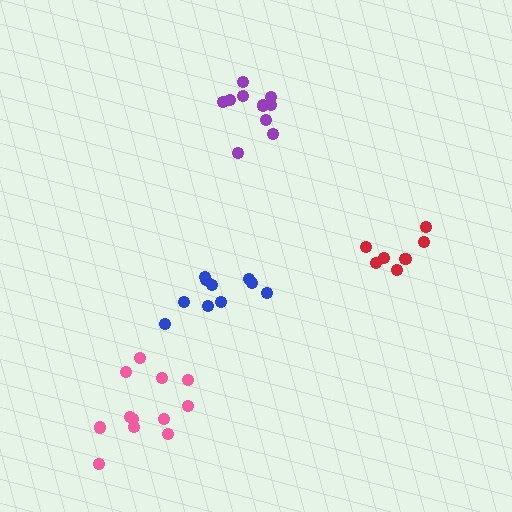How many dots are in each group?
Group 1: 10 dots, Group 2: 10 dots, Group 3: 12 dots, Group 4: 8 dots (40 total).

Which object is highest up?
The purple cluster is topmost.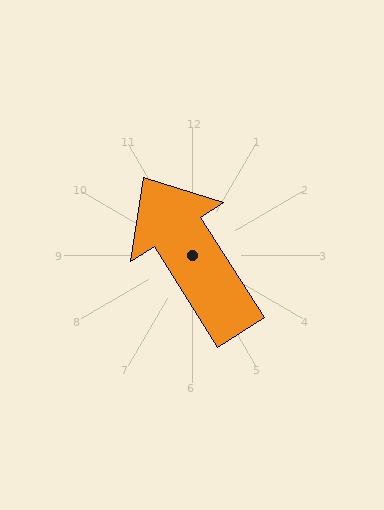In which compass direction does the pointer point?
Northwest.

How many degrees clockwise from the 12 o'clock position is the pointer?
Approximately 328 degrees.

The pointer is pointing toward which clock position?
Roughly 11 o'clock.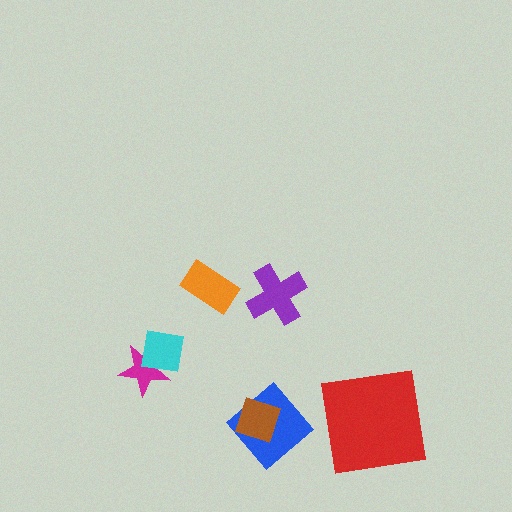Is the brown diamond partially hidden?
No, no other shape covers it.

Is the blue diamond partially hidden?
Yes, it is partially covered by another shape.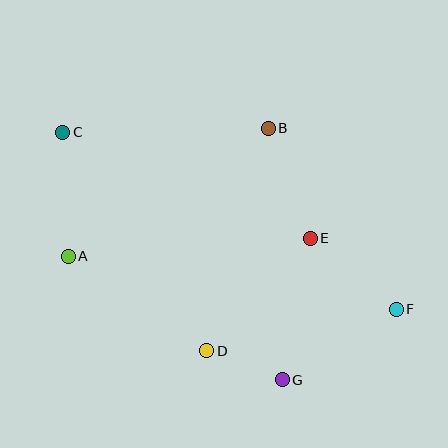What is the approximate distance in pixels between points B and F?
The distance between B and F is approximately 222 pixels.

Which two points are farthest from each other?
Points C and F are farthest from each other.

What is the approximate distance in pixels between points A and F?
The distance between A and F is approximately 332 pixels.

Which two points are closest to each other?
Points D and G are closest to each other.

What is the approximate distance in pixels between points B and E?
The distance between B and E is approximately 118 pixels.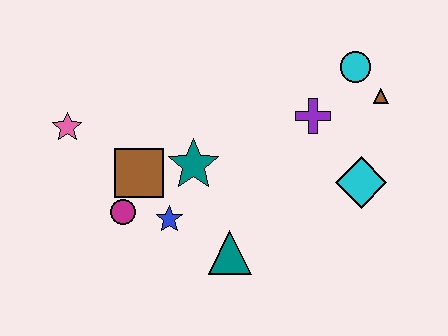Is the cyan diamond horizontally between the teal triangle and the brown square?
No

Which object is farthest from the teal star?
The brown triangle is farthest from the teal star.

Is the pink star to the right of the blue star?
No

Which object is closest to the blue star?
The magenta circle is closest to the blue star.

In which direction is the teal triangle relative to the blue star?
The teal triangle is to the right of the blue star.